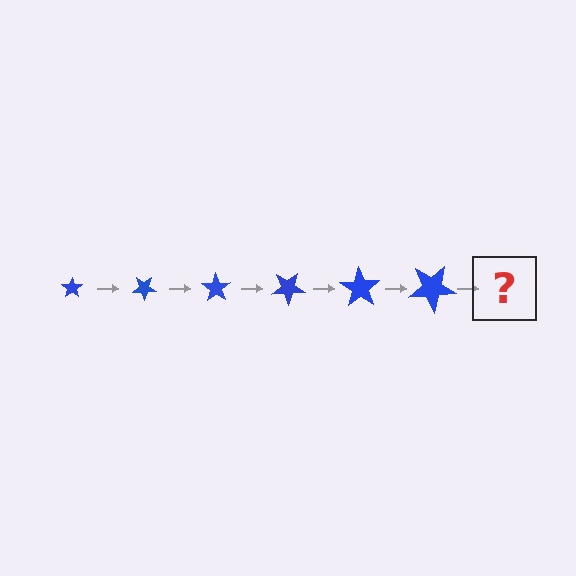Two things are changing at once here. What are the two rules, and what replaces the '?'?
The two rules are that the star grows larger each step and it rotates 35 degrees each step. The '?' should be a star, larger than the previous one and rotated 210 degrees from the start.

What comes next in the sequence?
The next element should be a star, larger than the previous one and rotated 210 degrees from the start.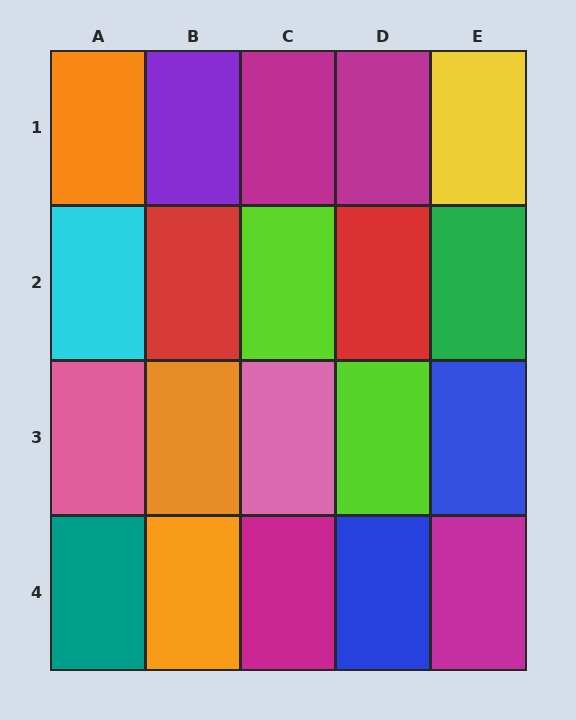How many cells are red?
2 cells are red.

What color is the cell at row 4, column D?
Blue.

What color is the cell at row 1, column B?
Purple.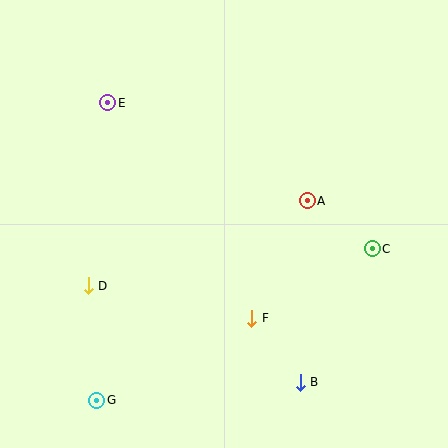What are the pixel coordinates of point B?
Point B is at (300, 382).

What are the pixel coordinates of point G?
Point G is at (97, 400).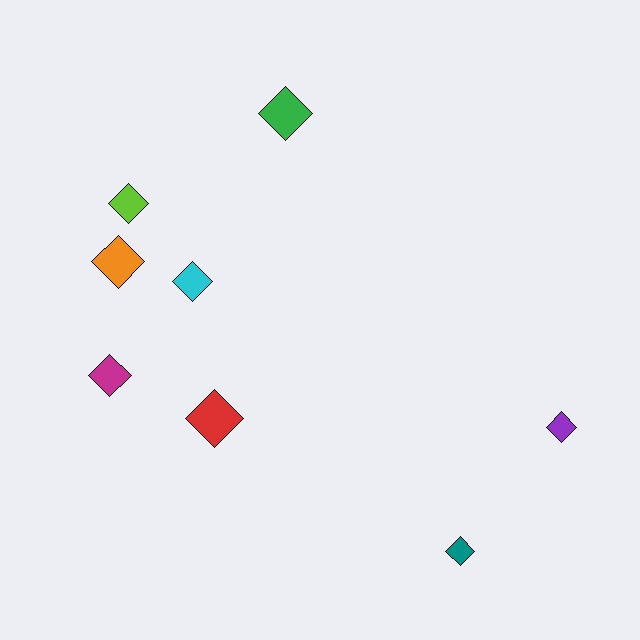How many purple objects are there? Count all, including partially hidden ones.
There is 1 purple object.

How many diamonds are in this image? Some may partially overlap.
There are 8 diamonds.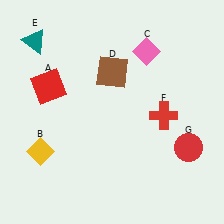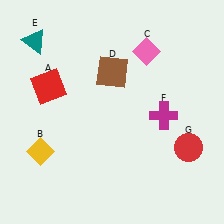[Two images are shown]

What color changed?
The cross (F) changed from red in Image 1 to magenta in Image 2.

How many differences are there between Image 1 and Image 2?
There is 1 difference between the two images.